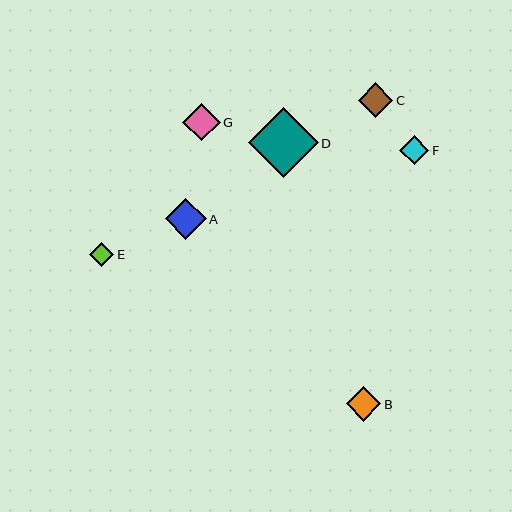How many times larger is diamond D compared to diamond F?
Diamond D is approximately 2.4 times the size of diamond F.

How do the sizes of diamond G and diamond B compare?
Diamond G and diamond B are approximately the same size.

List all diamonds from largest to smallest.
From largest to smallest: D, A, G, C, B, F, E.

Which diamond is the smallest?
Diamond E is the smallest with a size of approximately 24 pixels.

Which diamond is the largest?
Diamond D is the largest with a size of approximately 70 pixels.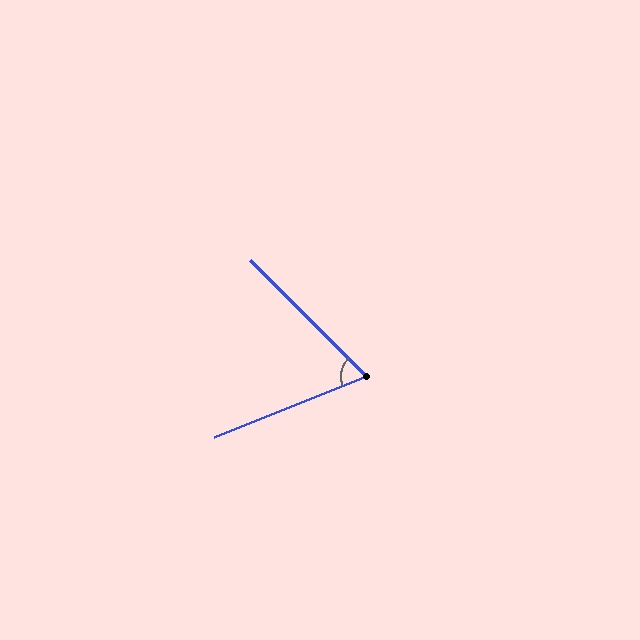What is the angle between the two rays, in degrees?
Approximately 67 degrees.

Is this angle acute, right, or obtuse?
It is acute.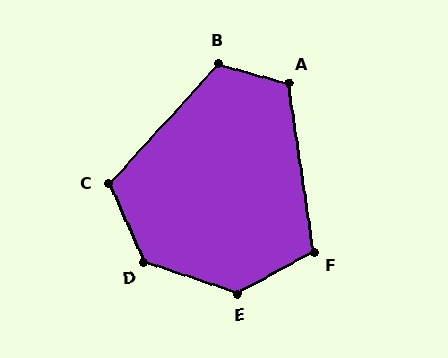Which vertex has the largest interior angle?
D, at approximately 133 degrees.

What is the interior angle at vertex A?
Approximately 114 degrees (obtuse).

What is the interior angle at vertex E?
Approximately 133 degrees (obtuse).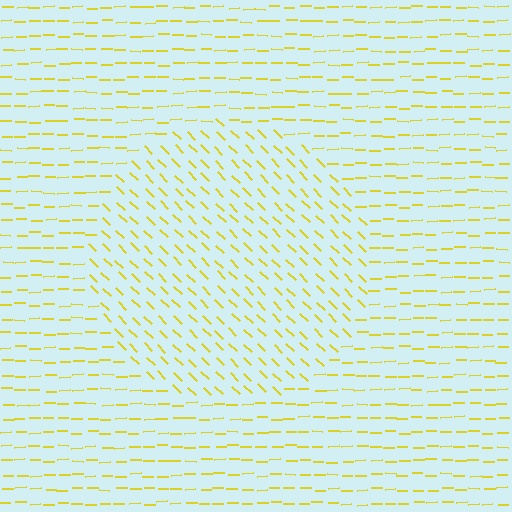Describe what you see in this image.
The image is filled with small yellow line segments. A circle region in the image has lines oriented differently from the surrounding lines, creating a visible texture boundary.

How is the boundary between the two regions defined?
The boundary is defined purely by a change in line orientation (approximately 45 degrees difference). All lines are the same color and thickness.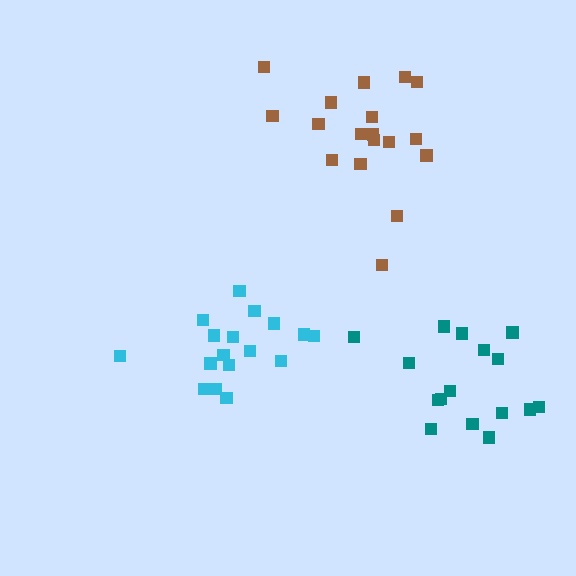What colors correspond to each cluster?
The clusters are colored: cyan, teal, brown.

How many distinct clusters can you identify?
There are 3 distinct clusters.